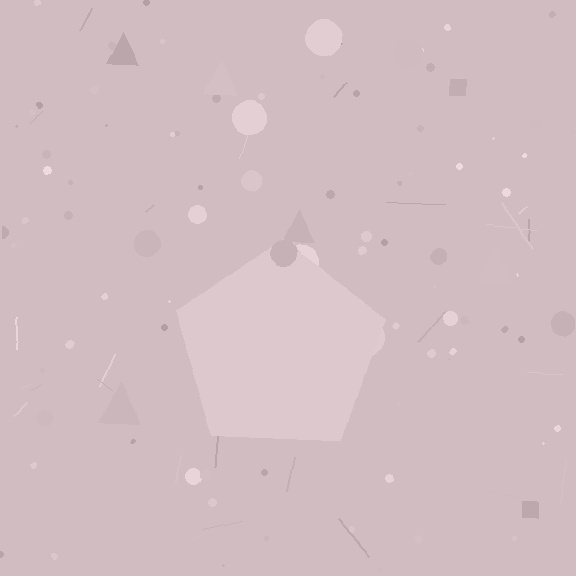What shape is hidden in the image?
A pentagon is hidden in the image.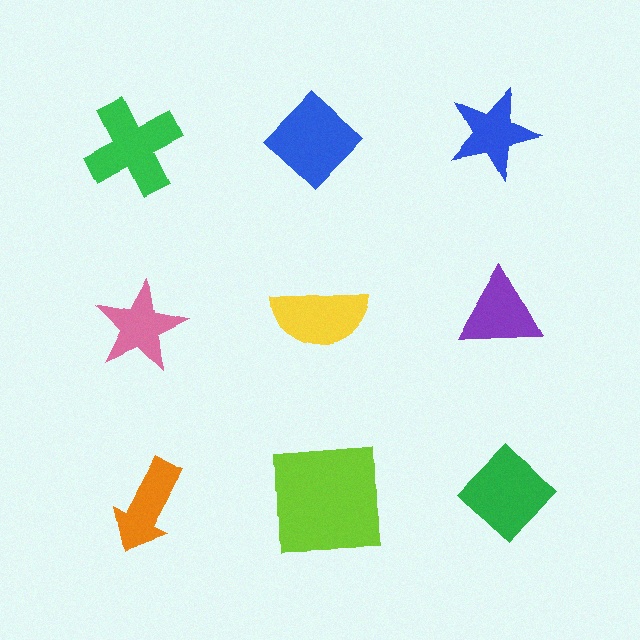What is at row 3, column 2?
A lime square.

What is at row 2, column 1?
A pink star.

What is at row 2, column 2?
A yellow semicircle.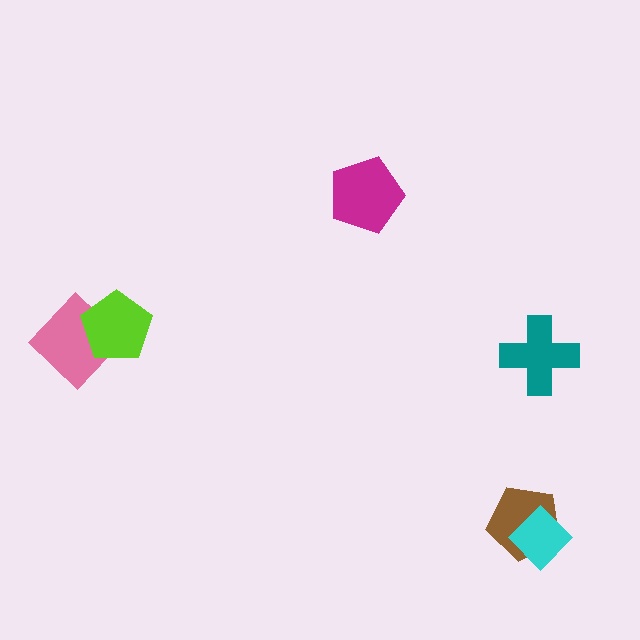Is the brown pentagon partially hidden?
Yes, it is partially covered by another shape.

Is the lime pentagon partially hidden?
No, no other shape covers it.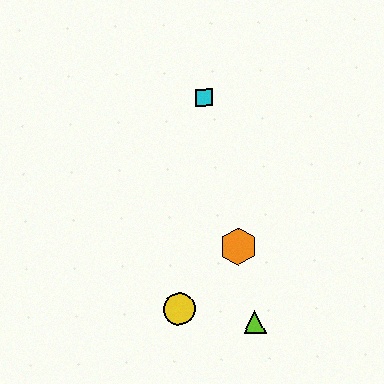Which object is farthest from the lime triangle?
The cyan square is farthest from the lime triangle.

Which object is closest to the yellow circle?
The lime triangle is closest to the yellow circle.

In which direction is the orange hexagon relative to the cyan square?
The orange hexagon is below the cyan square.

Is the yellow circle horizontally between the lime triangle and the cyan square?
No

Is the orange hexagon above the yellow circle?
Yes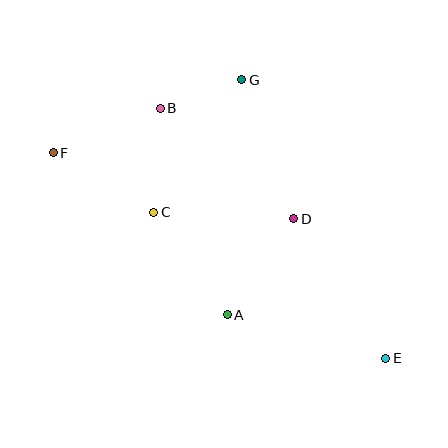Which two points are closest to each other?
Points B and G are closest to each other.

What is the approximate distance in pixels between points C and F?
The distance between C and F is approximately 117 pixels.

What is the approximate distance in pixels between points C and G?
The distance between C and G is approximately 159 pixels.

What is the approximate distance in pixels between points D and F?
The distance between D and F is approximately 250 pixels.